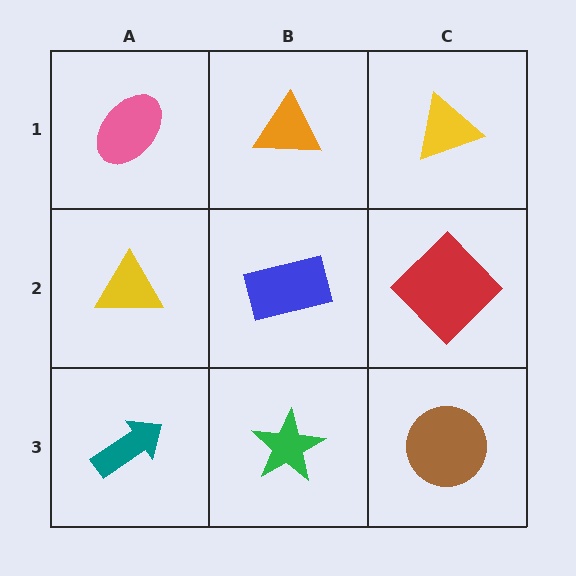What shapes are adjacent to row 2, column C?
A yellow triangle (row 1, column C), a brown circle (row 3, column C), a blue rectangle (row 2, column B).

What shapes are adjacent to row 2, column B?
An orange triangle (row 1, column B), a green star (row 3, column B), a yellow triangle (row 2, column A), a red diamond (row 2, column C).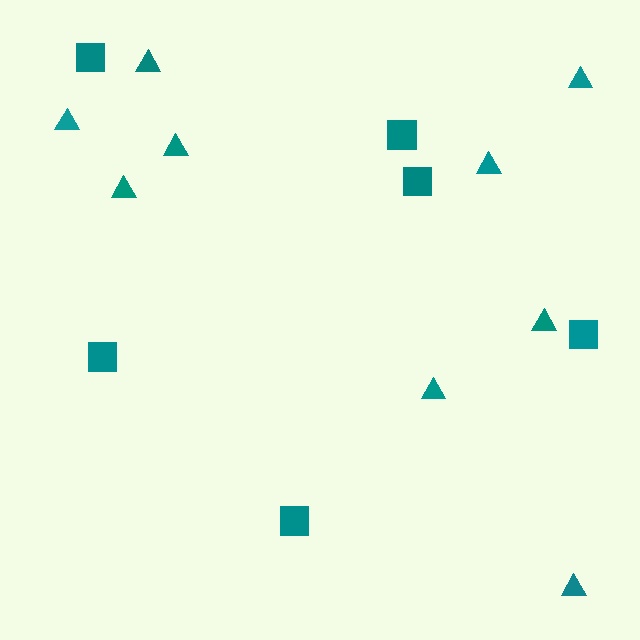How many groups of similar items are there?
There are 2 groups: one group of squares (6) and one group of triangles (9).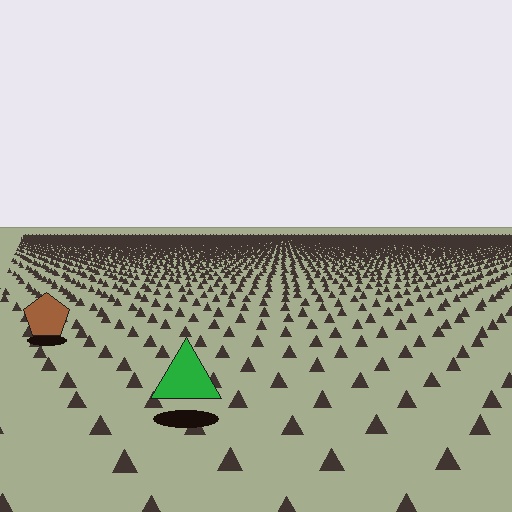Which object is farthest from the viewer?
The brown pentagon is farthest from the viewer. It appears smaller and the ground texture around it is denser.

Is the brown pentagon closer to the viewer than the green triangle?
No. The green triangle is closer — you can tell from the texture gradient: the ground texture is coarser near it.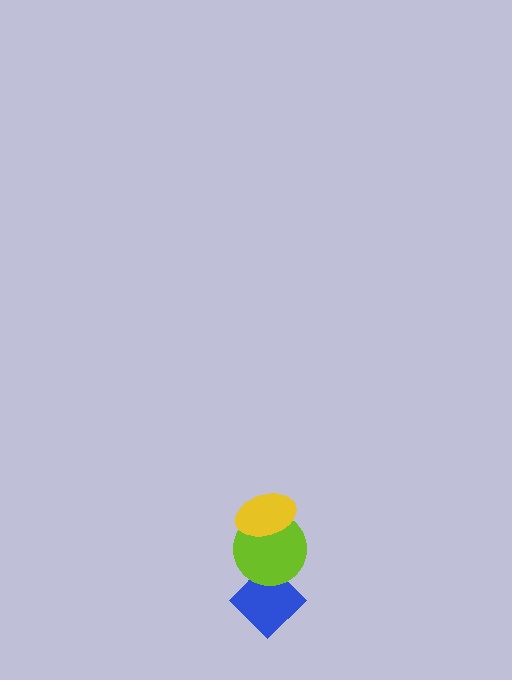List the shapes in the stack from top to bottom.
From top to bottom: the yellow ellipse, the lime circle, the blue diamond.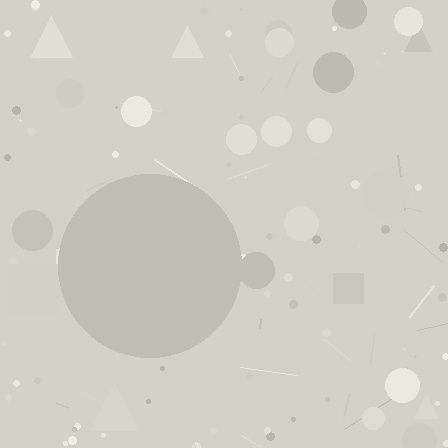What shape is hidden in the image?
A circle is hidden in the image.